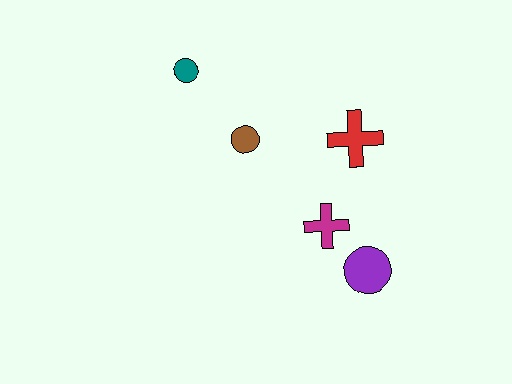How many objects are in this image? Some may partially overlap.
There are 5 objects.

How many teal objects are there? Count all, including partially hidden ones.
There is 1 teal object.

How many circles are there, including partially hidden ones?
There are 3 circles.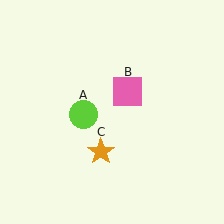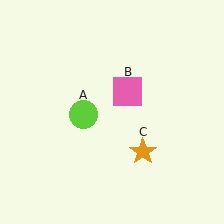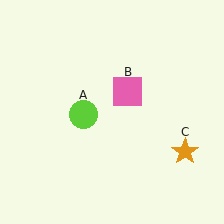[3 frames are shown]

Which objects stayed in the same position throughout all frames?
Lime circle (object A) and pink square (object B) remained stationary.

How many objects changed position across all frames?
1 object changed position: orange star (object C).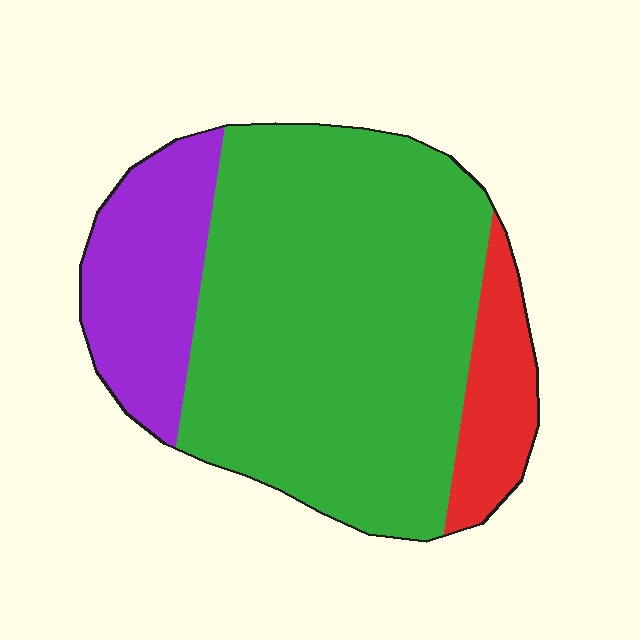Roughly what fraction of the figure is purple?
Purple covers about 20% of the figure.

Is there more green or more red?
Green.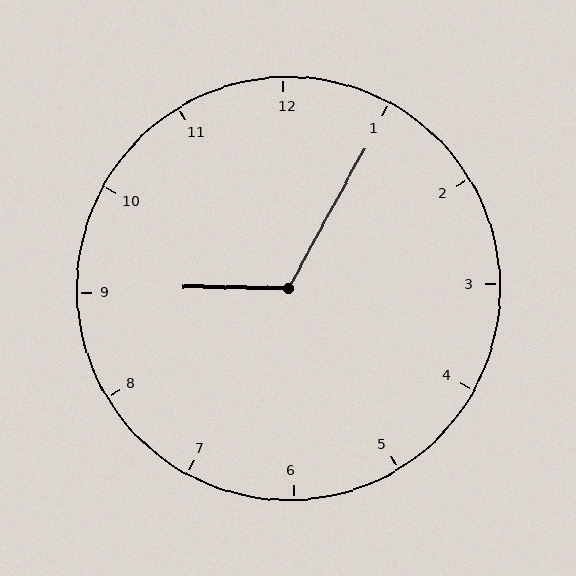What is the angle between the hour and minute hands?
Approximately 118 degrees.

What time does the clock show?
9:05.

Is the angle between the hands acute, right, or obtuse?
It is obtuse.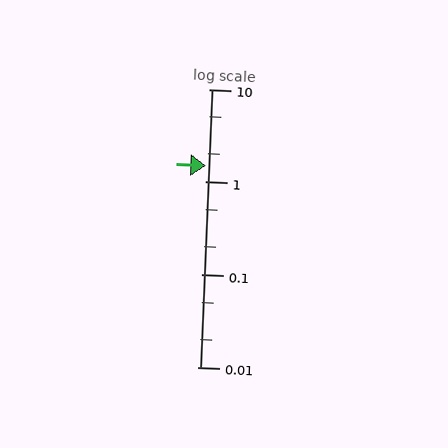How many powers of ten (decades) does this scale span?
The scale spans 3 decades, from 0.01 to 10.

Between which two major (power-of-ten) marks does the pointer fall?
The pointer is between 1 and 10.